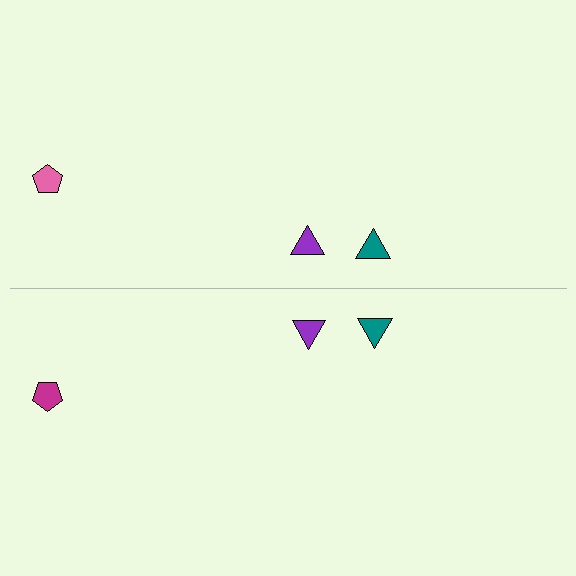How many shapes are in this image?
There are 6 shapes in this image.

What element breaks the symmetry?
The magenta pentagon on the bottom side breaks the symmetry — its mirror counterpart is pink.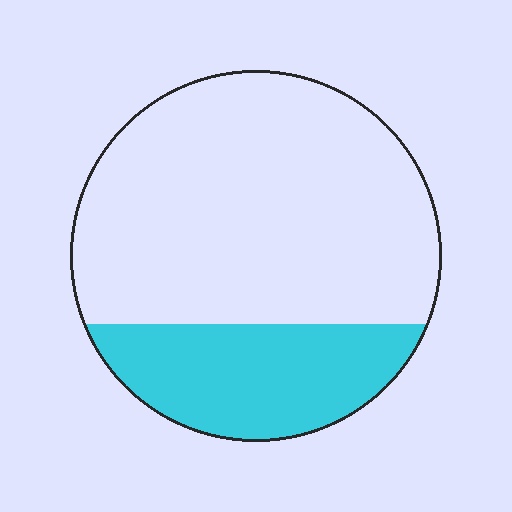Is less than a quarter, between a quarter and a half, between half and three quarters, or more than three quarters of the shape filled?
Between a quarter and a half.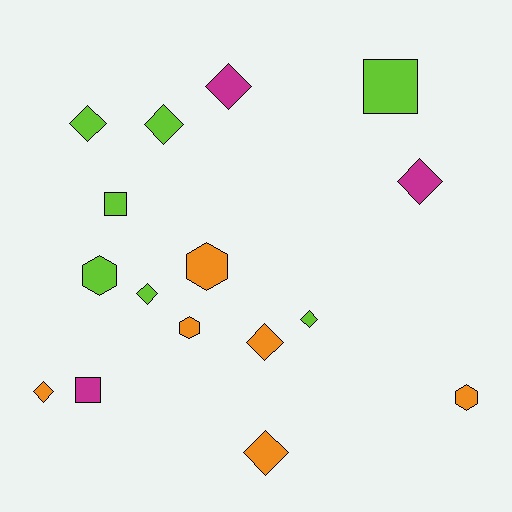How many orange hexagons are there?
There are 3 orange hexagons.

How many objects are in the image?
There are 16 objects.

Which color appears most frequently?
Lime, with 7 objects.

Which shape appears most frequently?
Diamond, with 9 objects.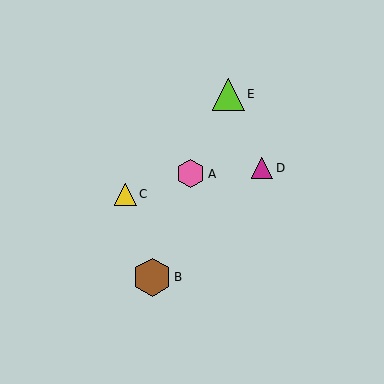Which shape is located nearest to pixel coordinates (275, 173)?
The magenta triangle (labeled D) at (262, 168) is nearest to that location.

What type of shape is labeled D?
Shape D is a magenta triangle.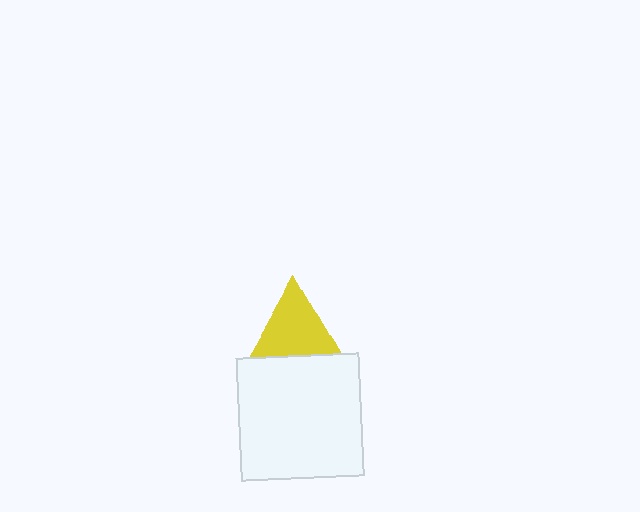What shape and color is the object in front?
The object in front is a white square.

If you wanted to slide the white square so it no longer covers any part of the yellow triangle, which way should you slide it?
Slide it down — that is the most direct way to separate the two shapes.